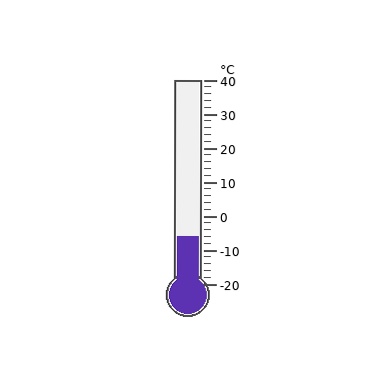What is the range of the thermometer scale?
The thermometer scale ranges from -20°C to 40°C.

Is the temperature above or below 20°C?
The temperature is below 20°C.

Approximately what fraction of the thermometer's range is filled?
The thermometer is filled to approximately 25% of its range.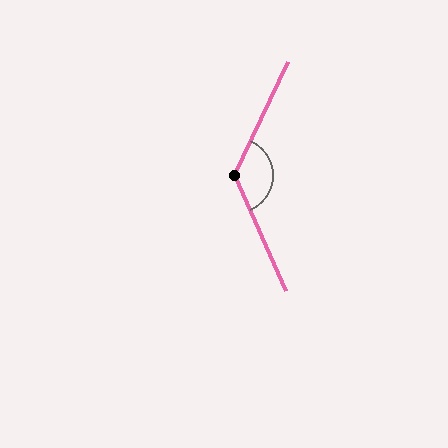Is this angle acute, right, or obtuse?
It is obtuse.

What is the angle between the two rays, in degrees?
Approximately 131 degrees.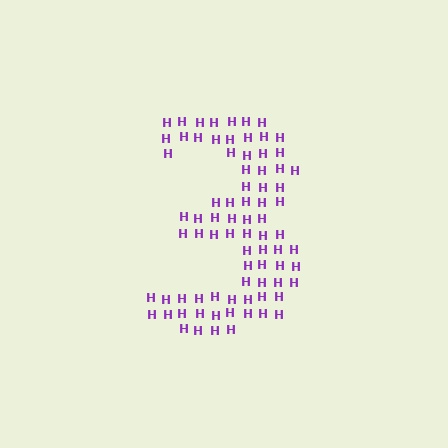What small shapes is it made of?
It is made of small letter H's.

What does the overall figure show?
The overall figure shows the digit 3.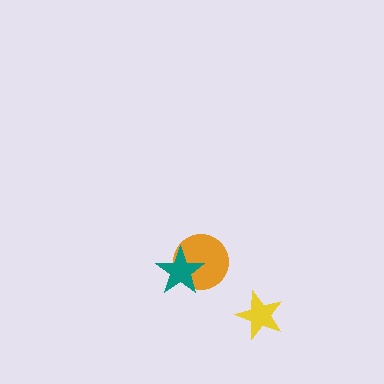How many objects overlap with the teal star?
1 object overlaps with the teal star.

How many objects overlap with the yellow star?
0 objects overlap with the yellow star.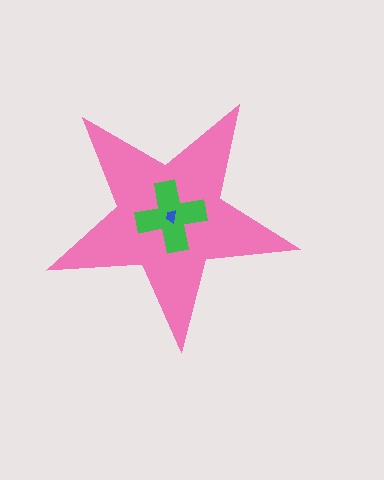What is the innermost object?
The blue trapezoid.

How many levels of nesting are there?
3.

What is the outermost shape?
The pink star.